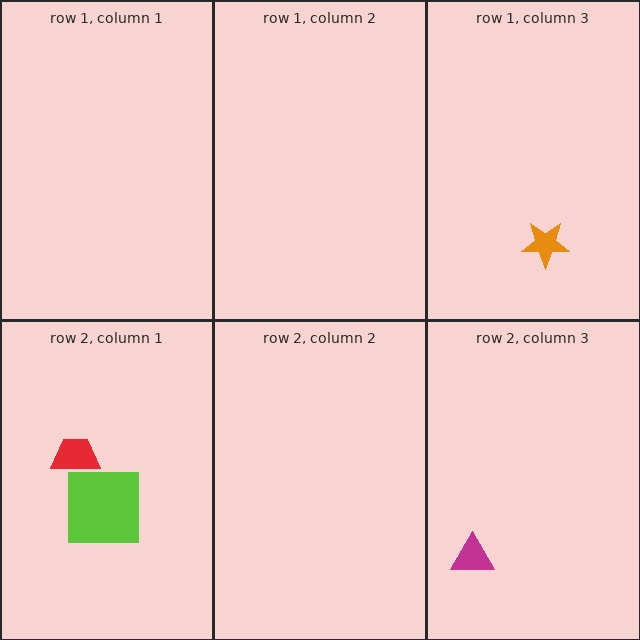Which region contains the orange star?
The row 1, column 3 region.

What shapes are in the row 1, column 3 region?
The orange star.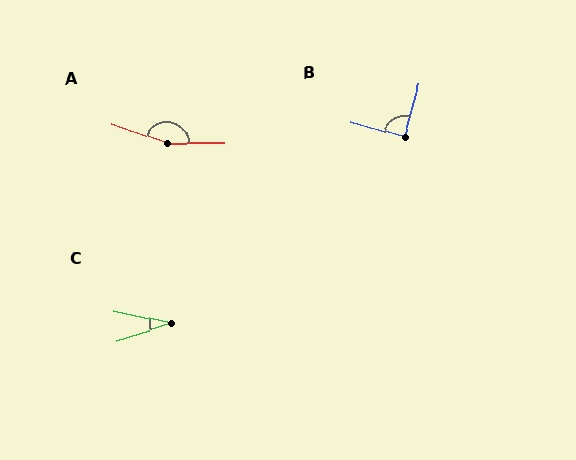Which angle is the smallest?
C, at approximately 29 degrees.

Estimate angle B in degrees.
Approximately 90 degrees.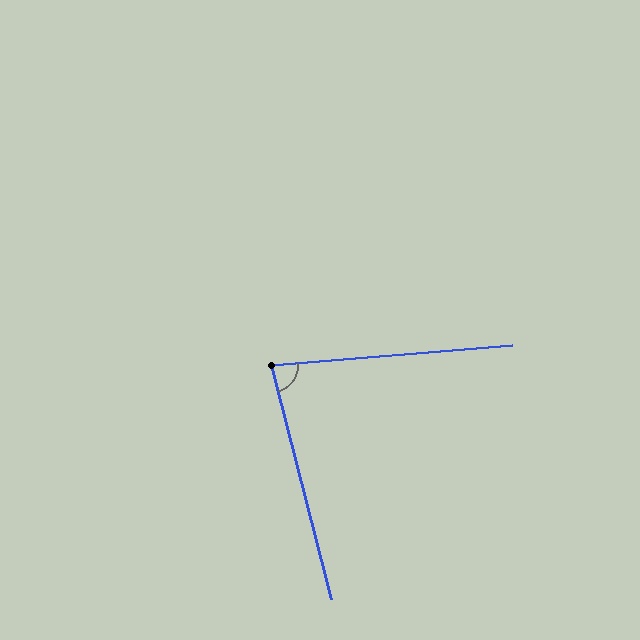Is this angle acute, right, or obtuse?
It is acute.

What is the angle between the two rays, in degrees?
Approximately 81 degrees.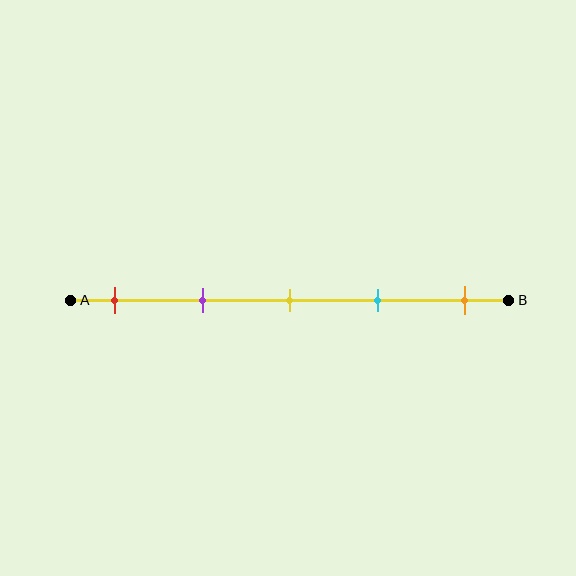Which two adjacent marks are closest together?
The yellow and cyan marks are the closest adjacent pair.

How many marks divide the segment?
There are 5 marks dividing the segment.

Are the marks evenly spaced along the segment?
Yes, the marks are approximately evenly spaced.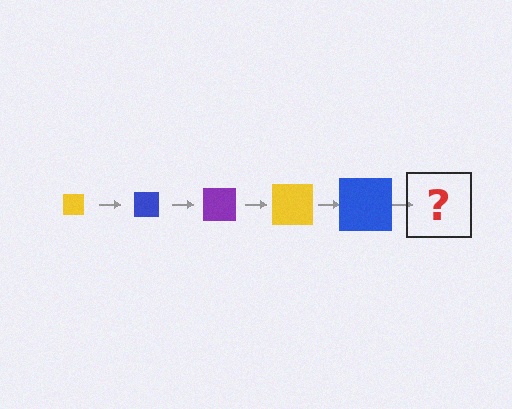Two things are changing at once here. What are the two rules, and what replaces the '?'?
The two rules are that the square grows larger each step and the color cycles through yellow, blue, and purple. The '?' should be a purple square, larger than the previous one.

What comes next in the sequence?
The next element should be a purple square, larger than the previous one.